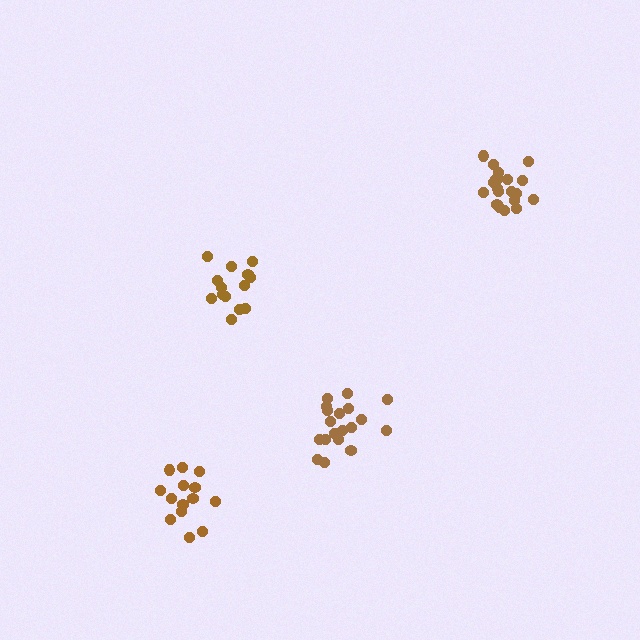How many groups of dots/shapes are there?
There are 4 groups.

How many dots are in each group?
Group 1: 19 dots, Group 2: 14 dots, Group 3: 14 dots, Group 4: 20 dots (67 total).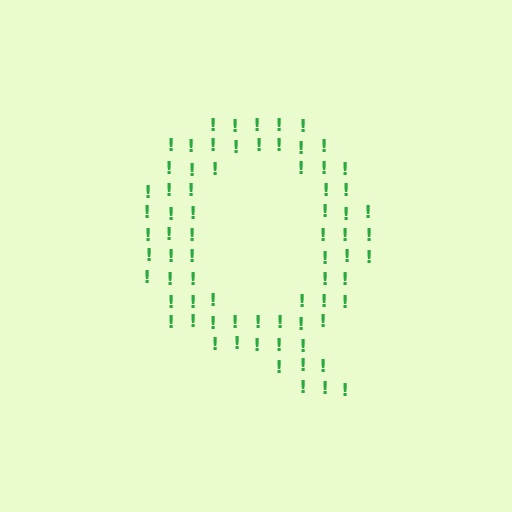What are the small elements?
The small elements are exclamation marks.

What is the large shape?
The large shape is the letter Q.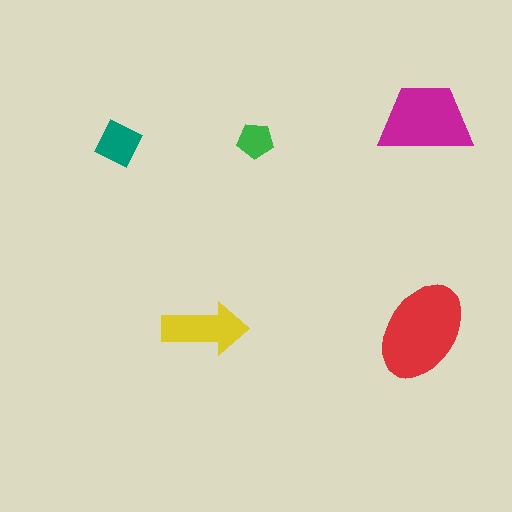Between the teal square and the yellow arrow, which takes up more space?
The yellow arrow.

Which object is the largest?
The red ellipse.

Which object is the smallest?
The green pentagon.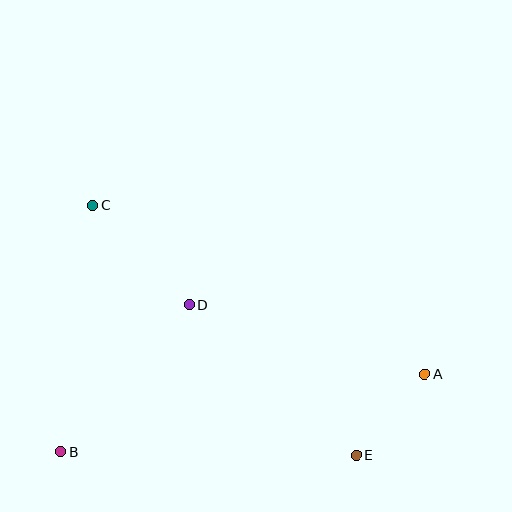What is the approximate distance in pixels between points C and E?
The distance between C and E is approximately 363 pixels.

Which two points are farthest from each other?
Points A and C are farthest from each other.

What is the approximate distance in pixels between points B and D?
The distance between B and D is approximately 195 pixels.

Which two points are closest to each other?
Points A and E are closest to each other.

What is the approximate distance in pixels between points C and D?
The distance between C and D is approximately 138 pixels.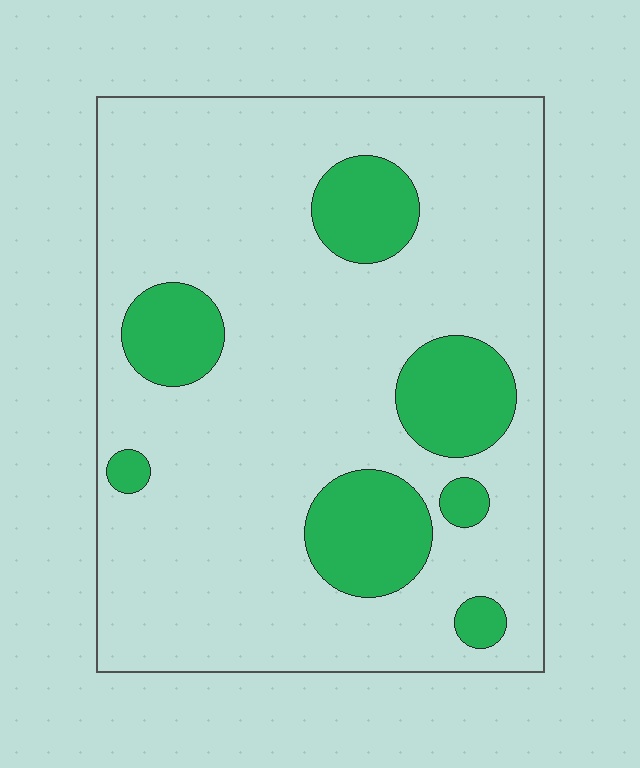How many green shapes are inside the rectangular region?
7.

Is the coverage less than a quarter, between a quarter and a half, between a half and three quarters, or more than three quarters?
Less than a quarter.